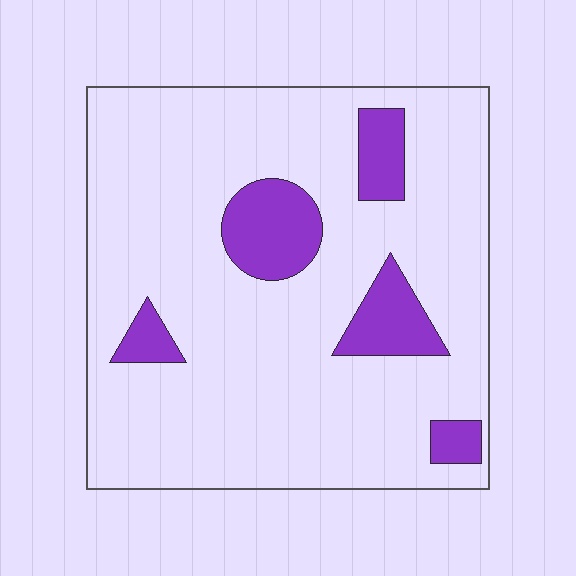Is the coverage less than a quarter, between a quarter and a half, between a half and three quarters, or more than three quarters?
Less than a quarter.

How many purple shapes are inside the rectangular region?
5.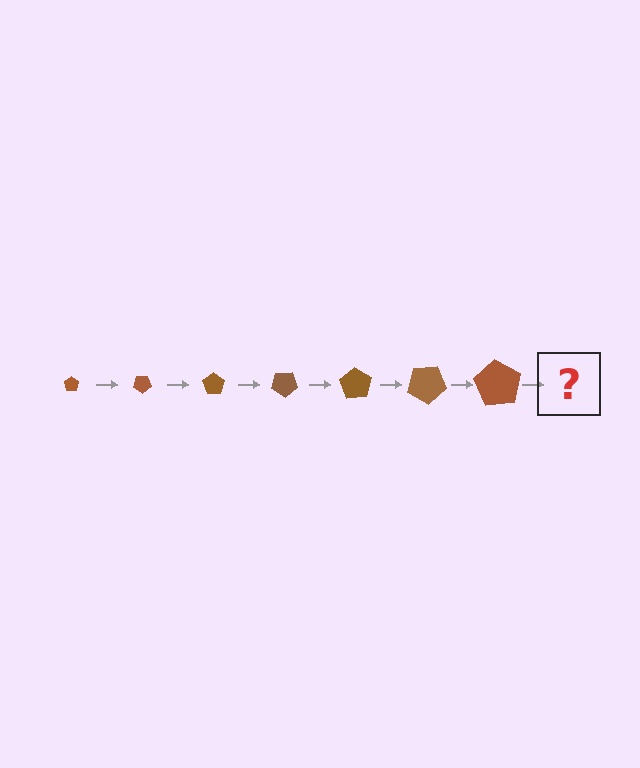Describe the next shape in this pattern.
It should be a pentagon, larger than the previous one and rotated 245 degrees from the start.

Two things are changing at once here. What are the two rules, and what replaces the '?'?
The two rules are that the pentagon grows larger each step and it rotates 35 degrees each step. The '?' should be a pentagon, larger than the previous one and rotated 245 degrees from the start.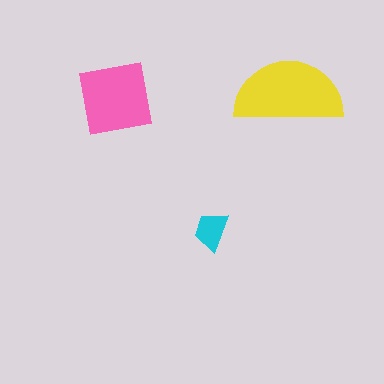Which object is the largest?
The yellow semicircle.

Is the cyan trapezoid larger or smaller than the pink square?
Smaller.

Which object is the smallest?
The cyan trapezoid.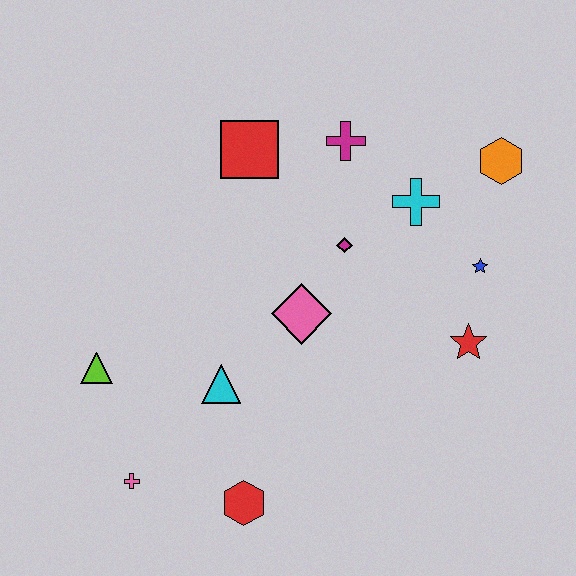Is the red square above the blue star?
Yes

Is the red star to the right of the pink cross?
Yes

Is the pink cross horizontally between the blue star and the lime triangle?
Yes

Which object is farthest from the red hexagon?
The orange hexagon is farthest from the red hexagon.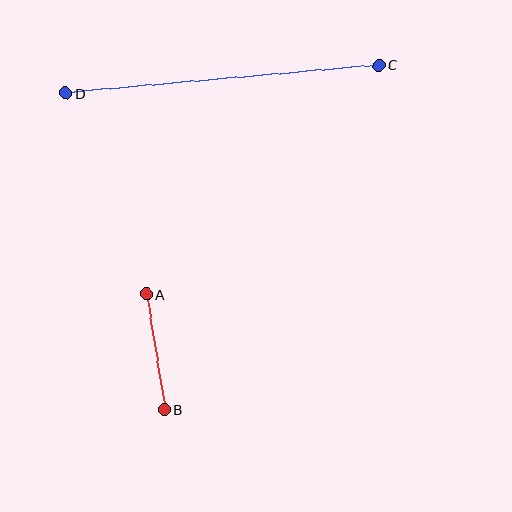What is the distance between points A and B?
The distance is approximately 117 pixels.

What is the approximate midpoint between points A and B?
The midpoint is at approximately (155, 352) pixels.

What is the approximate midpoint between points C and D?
The midpoint is at approximately (222, 79) pixels.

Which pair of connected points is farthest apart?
Points C and D are farthest apart.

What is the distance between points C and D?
The distance is approximately 314 pixels.